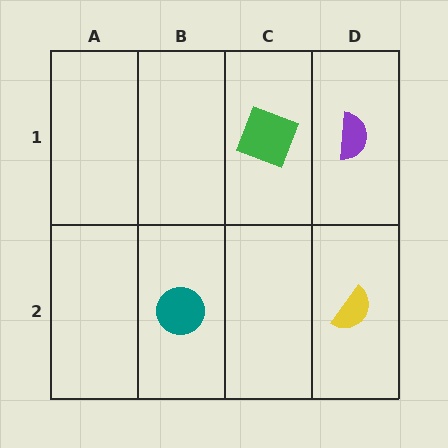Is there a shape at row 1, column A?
No, that cell is empty.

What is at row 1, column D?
A purple semicircle.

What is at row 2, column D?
A yellow semicircle.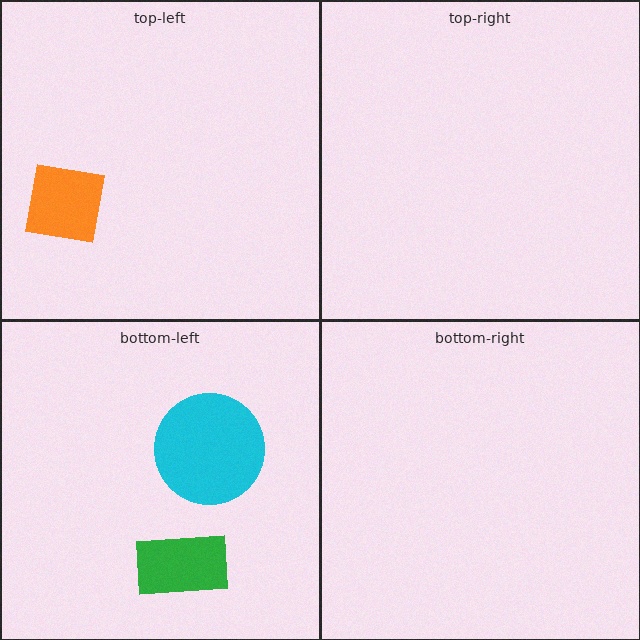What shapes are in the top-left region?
The orange square.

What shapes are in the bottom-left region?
The cyan circle, the green rectangle.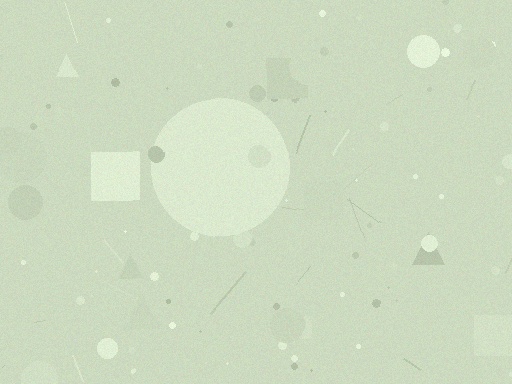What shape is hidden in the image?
A circle is hidden in the image.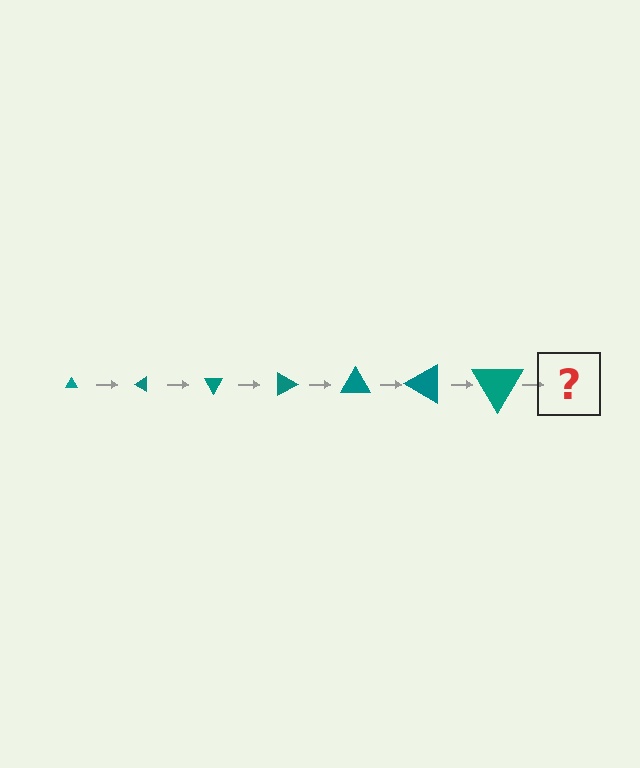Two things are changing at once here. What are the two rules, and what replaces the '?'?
The two rules are that the triangle grows larger each step and it rotates 30 degrees each step. The '?' should be a triangle, larger than the previous one and rotated 210 degrees from the start.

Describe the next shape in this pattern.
It should be a triangle, larger than the previous one and rotated 210 degrees from the start.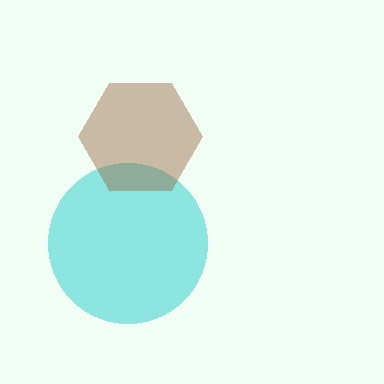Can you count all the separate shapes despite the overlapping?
Yes, there are 2 separate shapes.